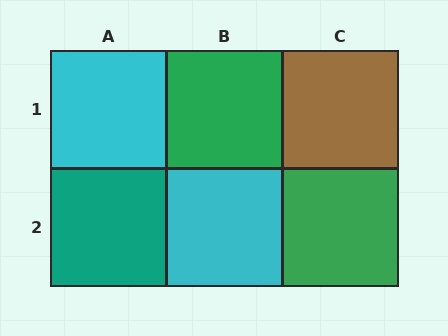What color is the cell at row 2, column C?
Green.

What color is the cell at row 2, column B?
Cyan.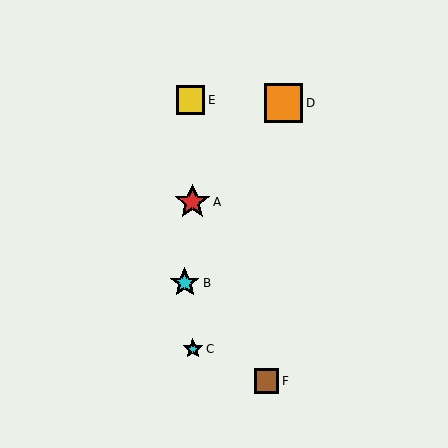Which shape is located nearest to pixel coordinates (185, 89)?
The yellow square (labeled E) at (190, 100) is nearest to that location.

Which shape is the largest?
The orange square (labeled D) is the largest.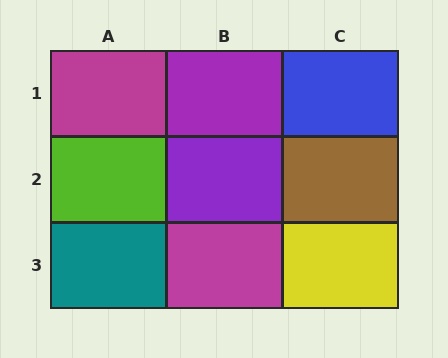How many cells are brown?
1 cell is brown.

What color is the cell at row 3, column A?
Teal.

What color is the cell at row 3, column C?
Yellow.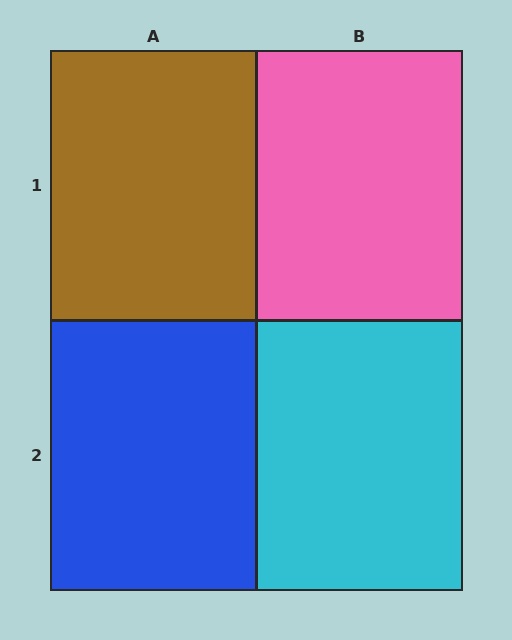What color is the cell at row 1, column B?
Pink.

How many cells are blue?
1 cell is blue.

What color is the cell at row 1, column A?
Brown.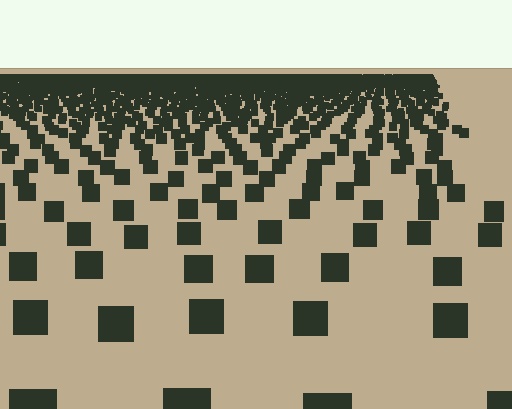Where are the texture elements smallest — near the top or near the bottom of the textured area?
Near the top.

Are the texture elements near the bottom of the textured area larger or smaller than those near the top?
Larger. Near the bottom, elements are closer to the viewer and appear at a bigger on-screen size.